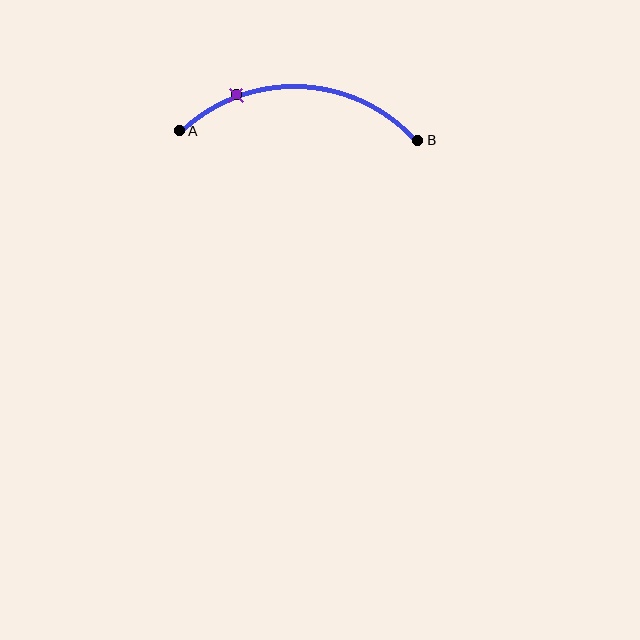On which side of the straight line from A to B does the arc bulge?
The arc bulges above the straight line connecting A and B.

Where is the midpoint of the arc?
The arc midpoint is the point on the curve farthest from the straight line joining A and B. It sits above that line.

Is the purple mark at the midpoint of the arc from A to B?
No. The purple mark lies on the arc but is closer to endpoint A. The arc midpoint would be at the point on the curve equidistant along the arc from both A and B.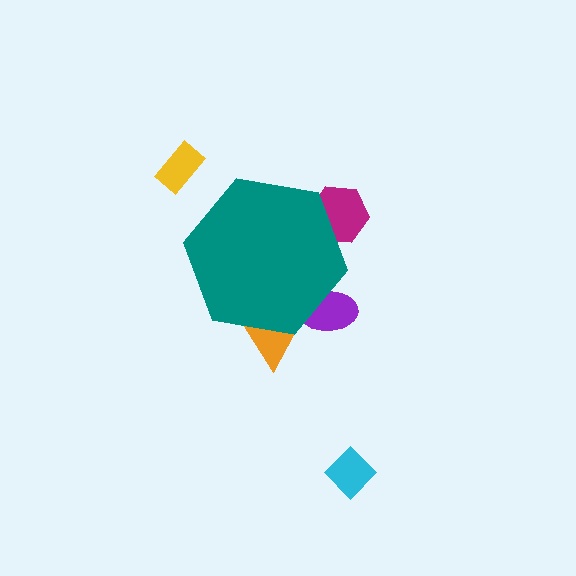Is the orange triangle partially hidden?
Yes, the orange triangle is partially hidden behind the teal hexagon.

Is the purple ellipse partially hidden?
Yes, the purple ellipse is partially hidden behind the teal hexagon.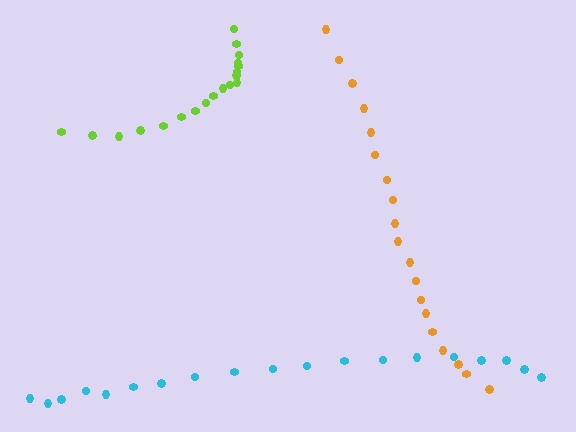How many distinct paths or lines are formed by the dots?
There are 3 distinct paths.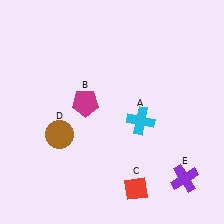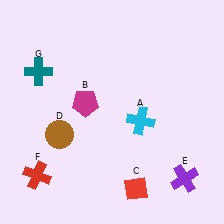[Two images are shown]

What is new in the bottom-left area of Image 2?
A red cross (F) was added in the bottom-left area of Image 2.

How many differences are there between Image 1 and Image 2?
There are 2 differences between the two images.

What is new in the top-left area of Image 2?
A teal cross (G) was added in the top-left area of Image 2.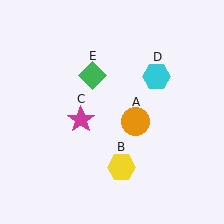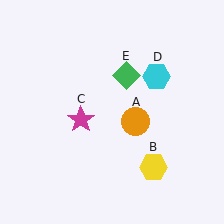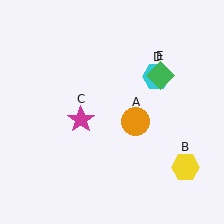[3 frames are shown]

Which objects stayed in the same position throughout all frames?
Orange circle (object A) and magenta star (object C) and cyan hexagon (object D) remained stationary.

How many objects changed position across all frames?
2 objects changed position: yellow hexagon (object B), green diamond (object E).